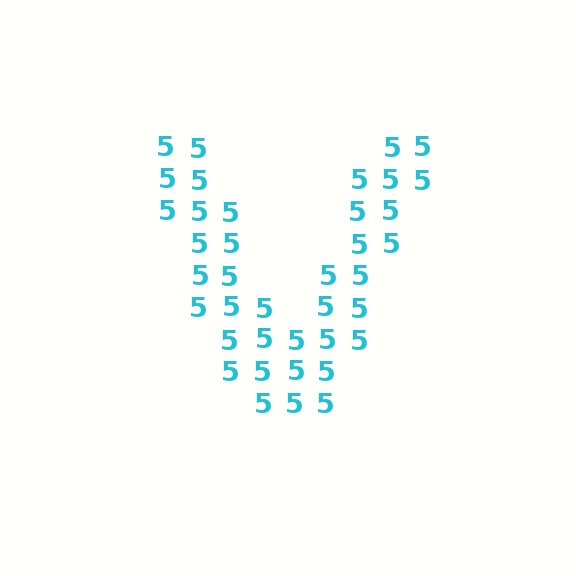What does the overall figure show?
The overall figure shows the letter V.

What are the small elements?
The small elements are digit 5's.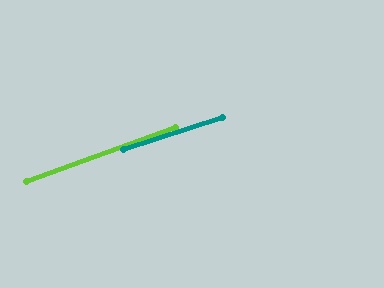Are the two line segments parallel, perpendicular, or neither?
Parallel — their directions differ by only 1.8°.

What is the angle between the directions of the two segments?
Approximately 2 degrees.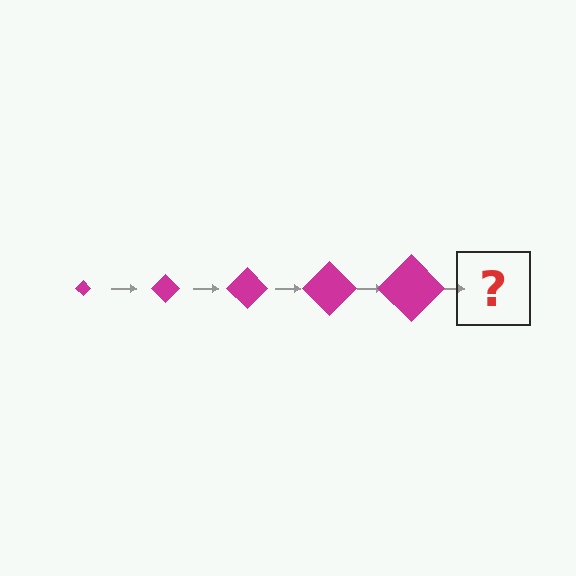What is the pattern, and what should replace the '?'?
The pattern is that the diamond gets progressively larger each step. The '?' should be a magenta diamond, larger than the previous one.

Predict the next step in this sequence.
The next step is a magenta diamond, larger than the previous one.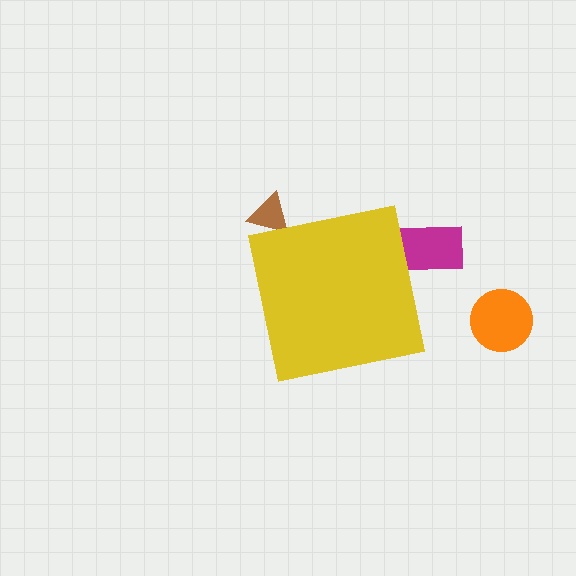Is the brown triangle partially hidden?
Yes, the brown triangle is partially hidden behind the yellow square.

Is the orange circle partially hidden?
No, the orange circle is fully visible.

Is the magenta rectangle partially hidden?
Yes, the magenta rectangle is partially hidden behind the yellow square.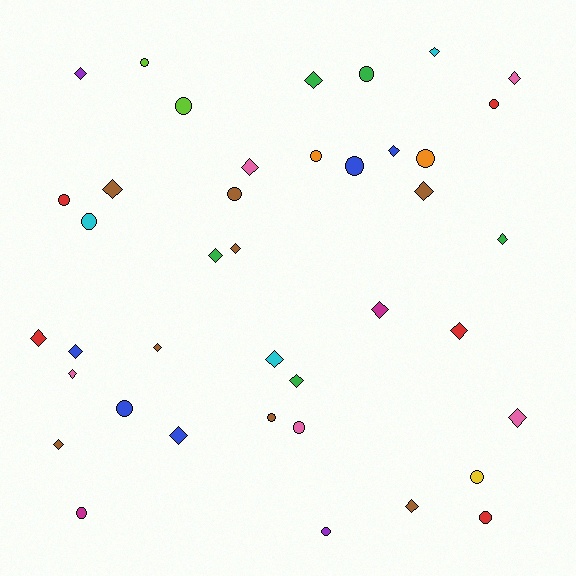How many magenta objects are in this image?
There are 2 magenta objects.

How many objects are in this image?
There are 40 objects.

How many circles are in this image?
There are 17 circles.